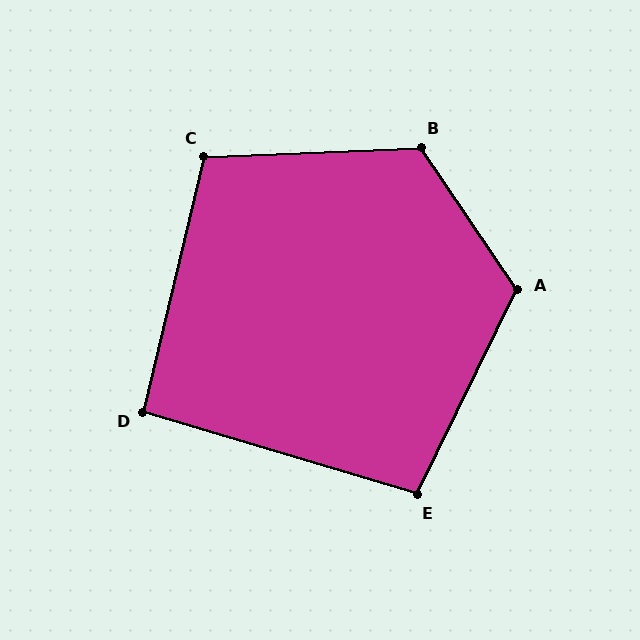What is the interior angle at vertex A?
Approximately 120 degrees (obtuse).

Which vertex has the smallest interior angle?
D, at approximately 93 degrees.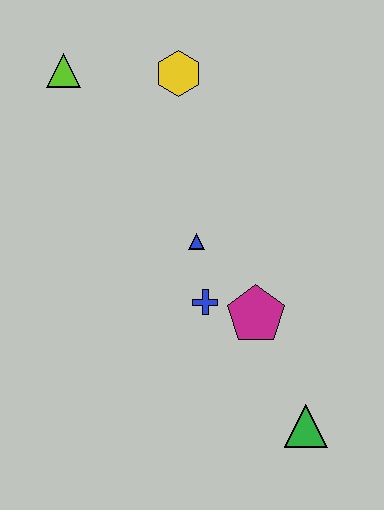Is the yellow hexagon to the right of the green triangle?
No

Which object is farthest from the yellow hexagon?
The green triangle is farthest from the yellow hexagon.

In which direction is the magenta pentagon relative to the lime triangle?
The magenta pentagon is below the lime triangle.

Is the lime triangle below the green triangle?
No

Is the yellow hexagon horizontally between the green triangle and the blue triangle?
No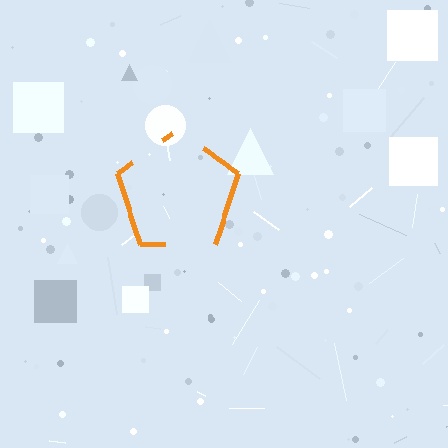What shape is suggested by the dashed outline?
The dashed outline suggests a pentagon.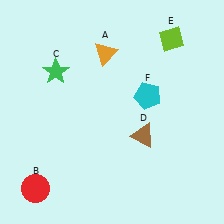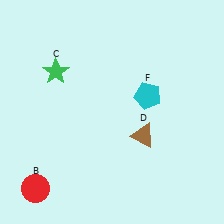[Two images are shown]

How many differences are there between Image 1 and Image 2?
There are 2 differences between the two images.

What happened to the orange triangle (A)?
The orange triangle (A) was removed in Image 2. It was in the top-left area of Image 1.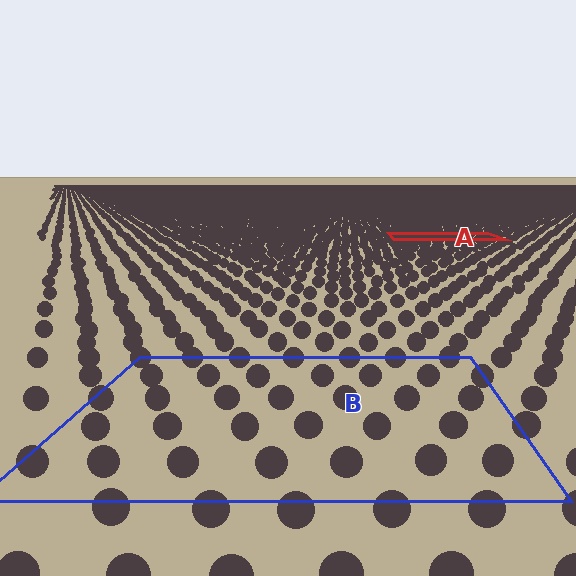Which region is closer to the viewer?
Region B is closer. The texture elements there are larger and more spread out.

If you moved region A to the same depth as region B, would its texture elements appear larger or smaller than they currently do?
They would appear larger. At a closer depth, the same texture elements are projected at a bigger on-screen size.